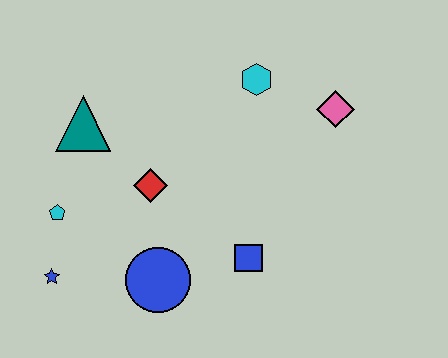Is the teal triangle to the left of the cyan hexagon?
Yes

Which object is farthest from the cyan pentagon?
The pink diamond is farthest from the cyan pentagon.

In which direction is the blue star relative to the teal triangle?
The blue star is below the teal triangle.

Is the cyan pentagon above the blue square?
Yes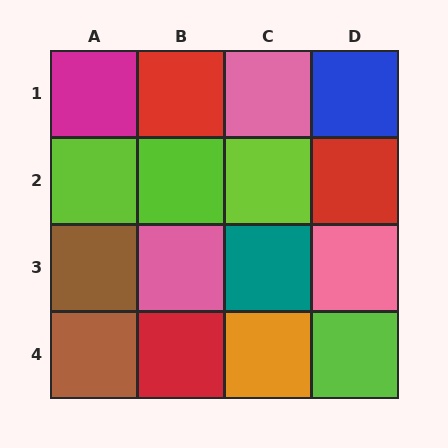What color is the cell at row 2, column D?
Red.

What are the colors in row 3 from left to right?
Brown, pink, teal, pink.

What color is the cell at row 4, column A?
Brown.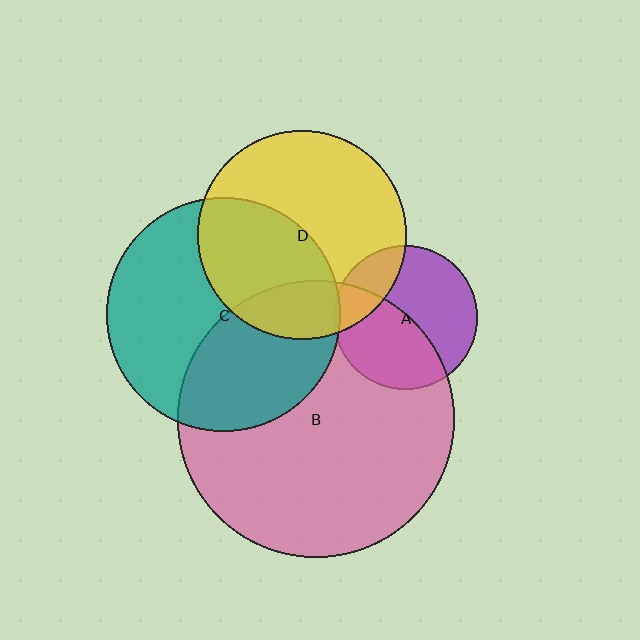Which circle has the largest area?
Circle B (pink).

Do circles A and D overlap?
Yes.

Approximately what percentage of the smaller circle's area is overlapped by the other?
Approximately 20%.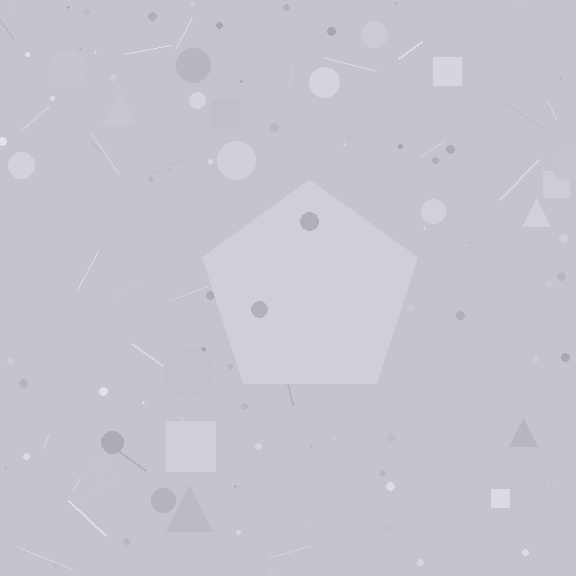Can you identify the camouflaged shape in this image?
The camouflaged shape is a pentagon.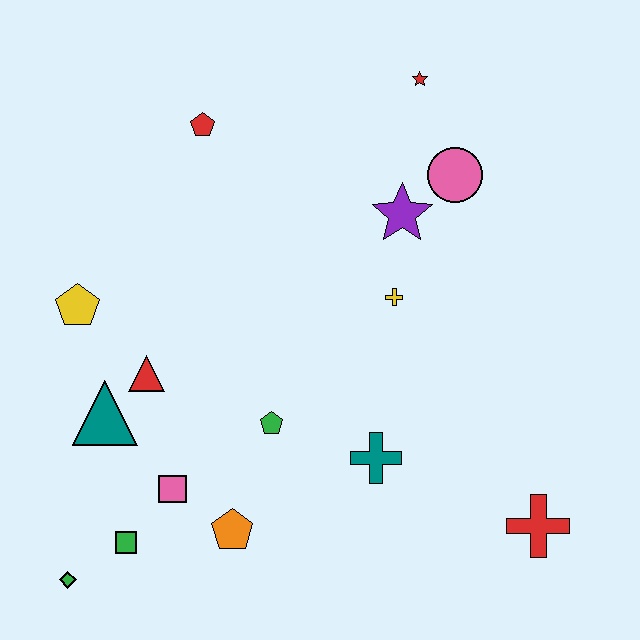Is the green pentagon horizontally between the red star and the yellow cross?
No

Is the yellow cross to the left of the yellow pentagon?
No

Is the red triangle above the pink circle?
No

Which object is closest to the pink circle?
The purple star is closest to the pink circle.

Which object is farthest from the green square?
The red star is farthest from the green square.